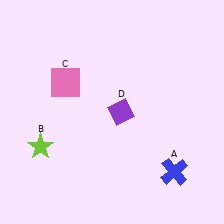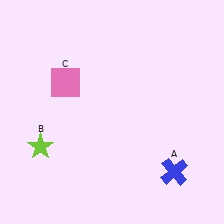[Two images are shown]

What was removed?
The purple diamond (D) was removed in Image 2.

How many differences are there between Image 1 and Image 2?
There is 1 difference between the two images.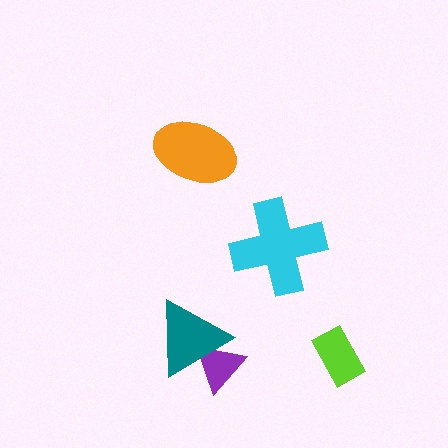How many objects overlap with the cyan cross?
0 objects overlap with the cyan cross.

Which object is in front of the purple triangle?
The teal triangle is in front of the purple triangle.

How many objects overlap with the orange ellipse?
0 objects overlap with the orange ellipse.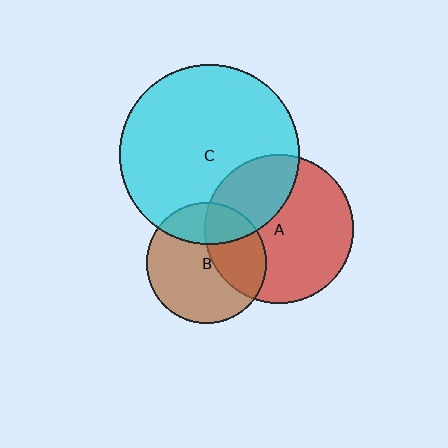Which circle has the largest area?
Circle C (cyan).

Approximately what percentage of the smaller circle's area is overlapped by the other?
Approximately 25%.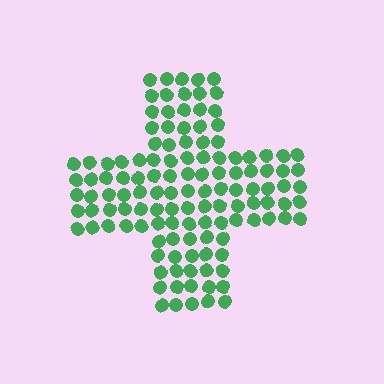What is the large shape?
The large shape is a cross.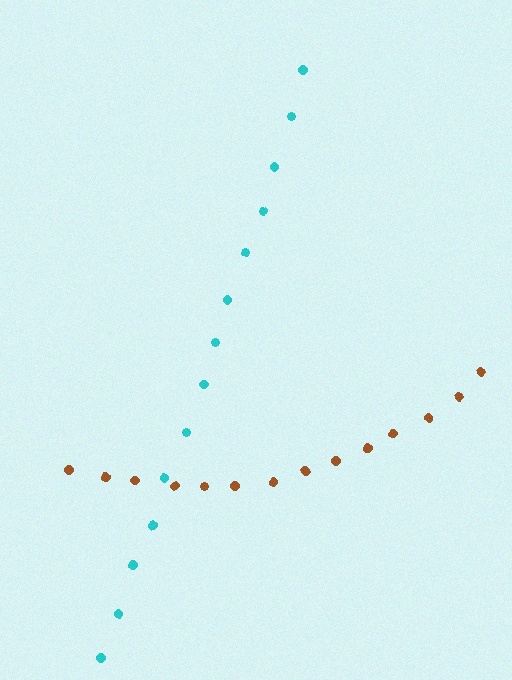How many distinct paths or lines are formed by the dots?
There are 2 distinct paths.